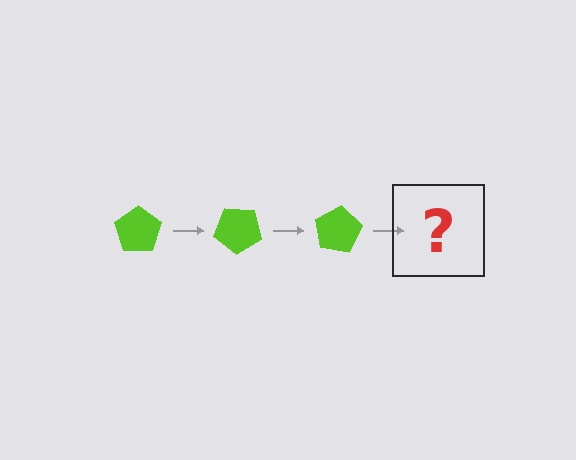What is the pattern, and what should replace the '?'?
The pattern is that the pentagon rotates 40 degrees each step. The '?' should be a lime pentagon rotated 120 degrees.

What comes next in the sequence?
The next element should be a lime pentagon rotated 120 degrees.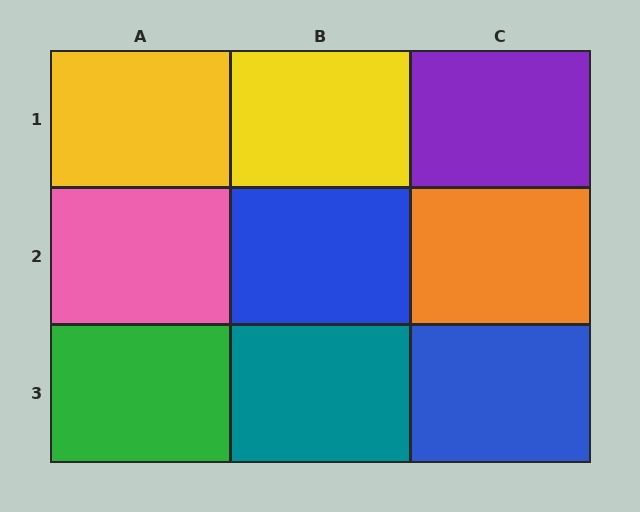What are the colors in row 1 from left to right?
Yellow, yellow, purple.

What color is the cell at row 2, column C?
Orange.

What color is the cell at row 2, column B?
Blue.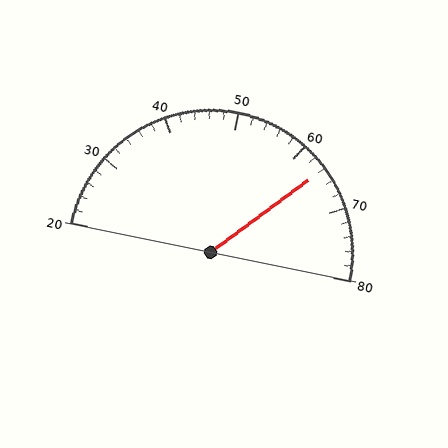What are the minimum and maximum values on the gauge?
The gauge ranges from 20 to 80.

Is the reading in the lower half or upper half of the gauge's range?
The reading is in the upper half of the range (20 to 80).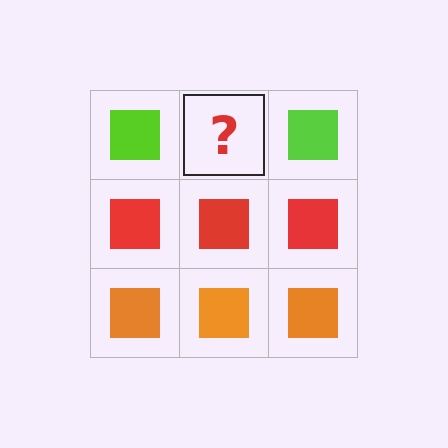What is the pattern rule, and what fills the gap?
The rule is that each row has a consistent color. The gap should be filled with a lime square.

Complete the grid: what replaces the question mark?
The question mark should be replaced with a lime square.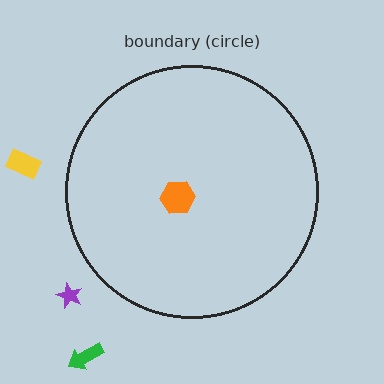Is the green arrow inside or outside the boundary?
Outside.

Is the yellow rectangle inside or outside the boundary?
Outside.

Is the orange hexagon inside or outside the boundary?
Inside.